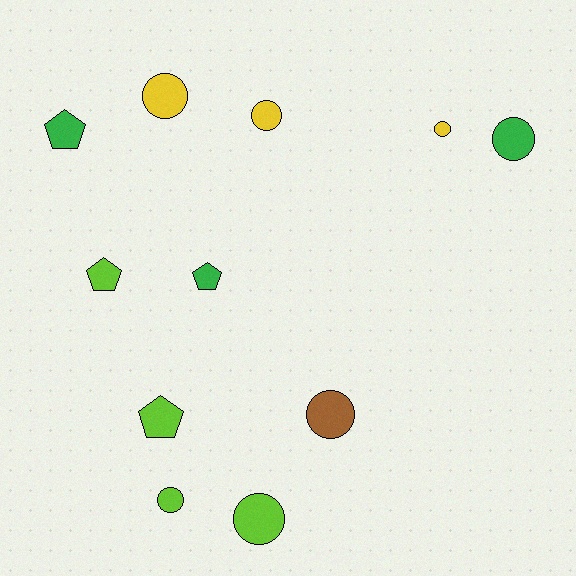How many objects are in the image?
There are 11 objects.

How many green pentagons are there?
There are 2 green pentagons.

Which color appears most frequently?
Lime, with 4 objects.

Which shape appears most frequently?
Circle, with 7 objects.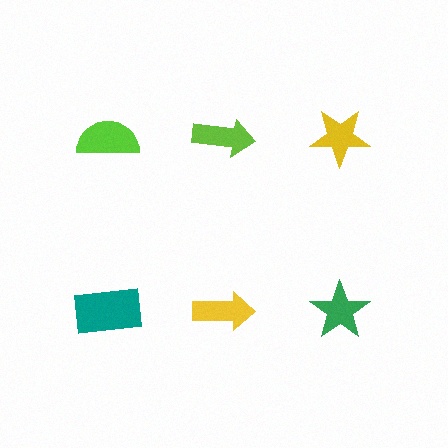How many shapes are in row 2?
3 shapes.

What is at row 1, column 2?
A lime arrow.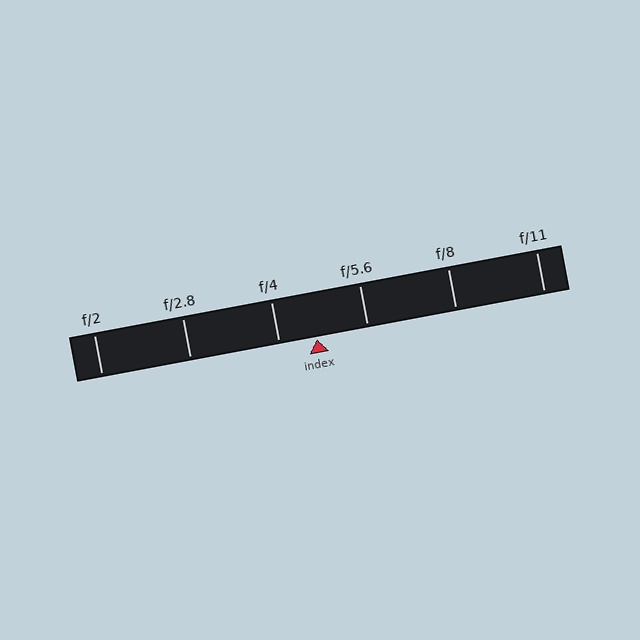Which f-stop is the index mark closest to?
The index mark is closest to f/4.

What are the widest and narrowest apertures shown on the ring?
The widest aperture shown is f/2 and the narrowest is f/11.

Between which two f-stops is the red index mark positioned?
The index mark is between f/4 and f/5.6.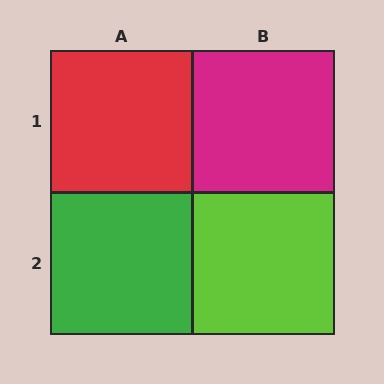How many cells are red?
1 cell is red.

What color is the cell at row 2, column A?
Green.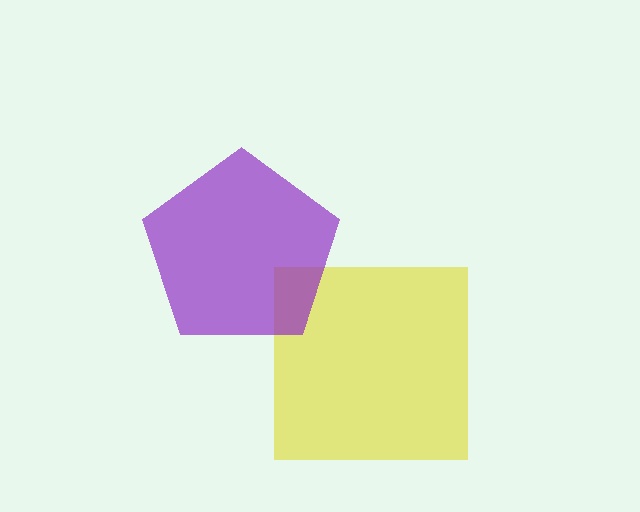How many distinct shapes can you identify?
There are 2 distinct shapes: a yellow square, a purple pentagon.